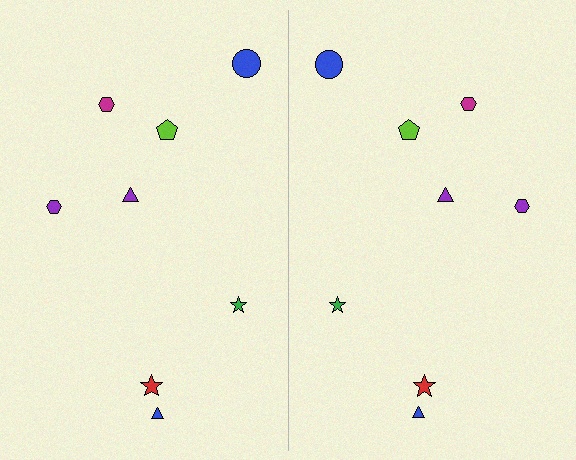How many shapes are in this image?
There are 16 shapes in this image.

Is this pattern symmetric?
Yes, this pattern has bilateral (reflection) symmetry.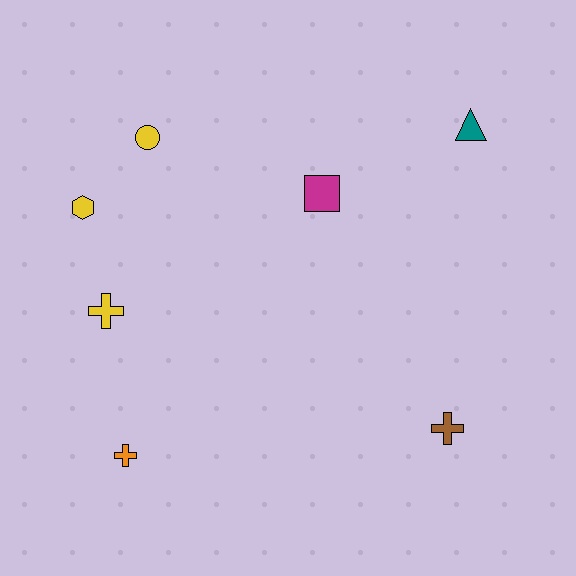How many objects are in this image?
There are 7 objects.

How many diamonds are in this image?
There are no diamonds.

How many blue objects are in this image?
There are no blue objects.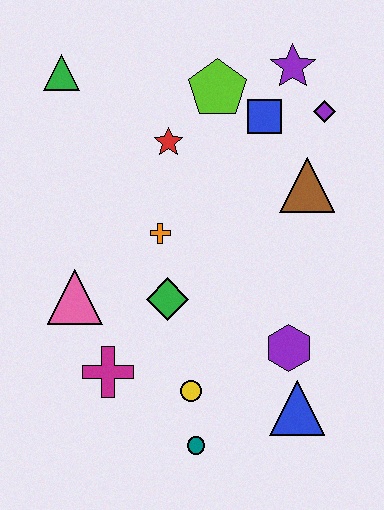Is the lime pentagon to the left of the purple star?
Yes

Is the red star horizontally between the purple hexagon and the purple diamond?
No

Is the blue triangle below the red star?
Yes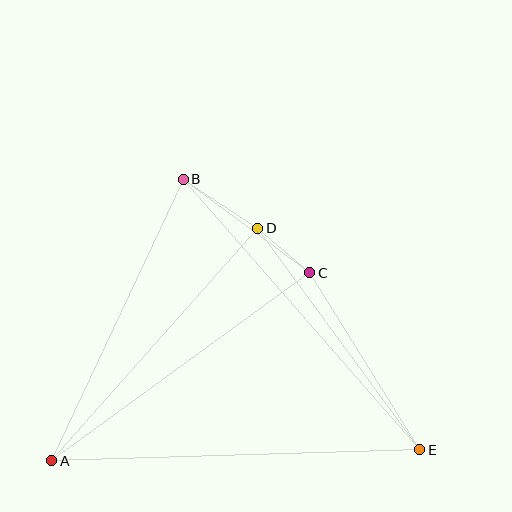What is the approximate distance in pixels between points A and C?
The distance between A and C is approximately 320 pixels.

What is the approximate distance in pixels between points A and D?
The distance between A and D is approximately 311 pixels.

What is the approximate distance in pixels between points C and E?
The distance between C and E is approximately 208 pixels.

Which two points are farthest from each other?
Points A and E are farthest from each other.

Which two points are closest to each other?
Points C and D are closest to each other.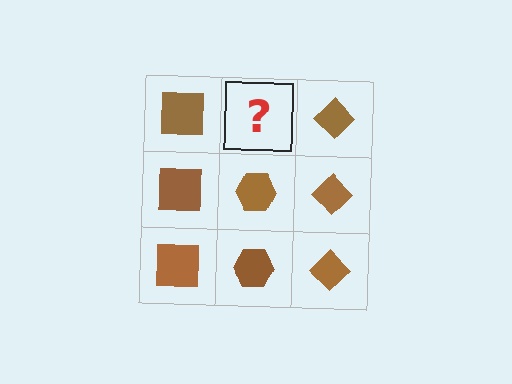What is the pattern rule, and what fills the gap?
The rule is that each column has a consistent shape. The gap should be filled with a brown hexagon.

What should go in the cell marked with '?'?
The missing cell should contain a brown hexagon.